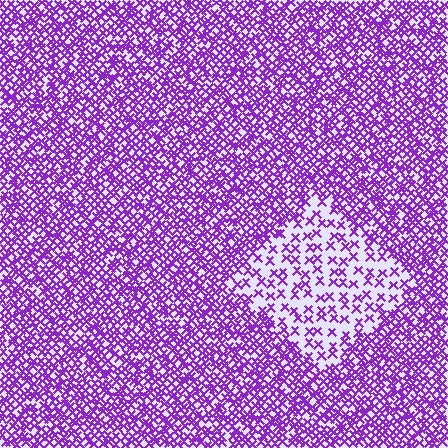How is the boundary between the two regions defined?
The boundary is defined by a change in element density (approximately 2.5x ratio). All elements are the same color, size, and shape.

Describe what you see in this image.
The image contains small purple elements arranged at two different densities. A diamond-shaped region is visible where the elements are less densely packed than the surrounding area.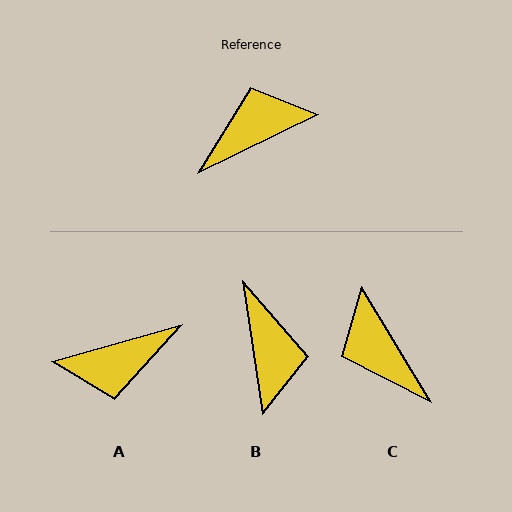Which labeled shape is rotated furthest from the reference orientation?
A, about 169 degrees away.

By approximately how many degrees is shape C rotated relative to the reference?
Approximately 95 degrees counter-clockwise.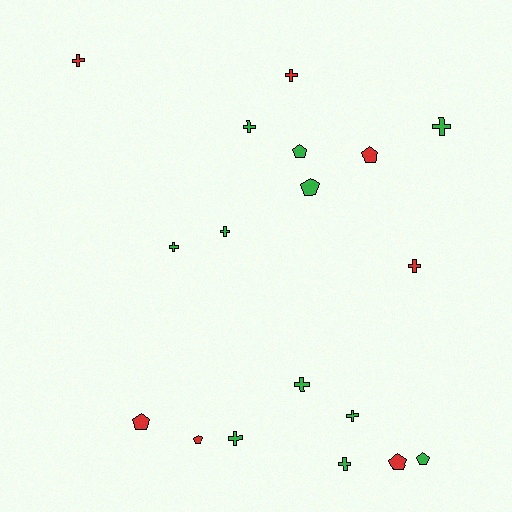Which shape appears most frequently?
Cross, with 11 objects.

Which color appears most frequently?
Green, with 11 objects.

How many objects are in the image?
There are 18 objects.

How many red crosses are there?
There are 3 red crosses.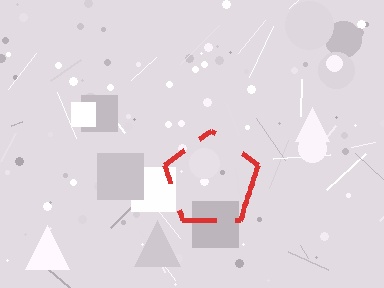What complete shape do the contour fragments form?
The contour fragments form a pentagon.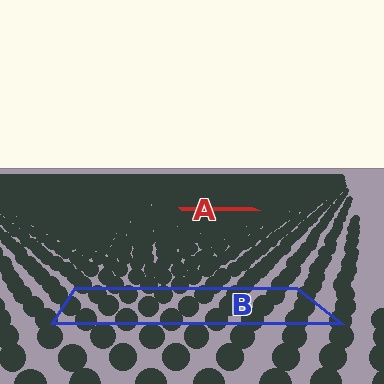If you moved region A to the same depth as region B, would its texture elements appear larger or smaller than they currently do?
They would appear larger. At a closer depth, the same texture elements are projected at a bigger on-screen size.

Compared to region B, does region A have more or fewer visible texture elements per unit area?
Region A has more texture elements per unit area — they are packed more densely because it is farther away.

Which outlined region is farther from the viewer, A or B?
Region A is farther from the viewer — the texture elements inside it appear smaller and more densely packed.